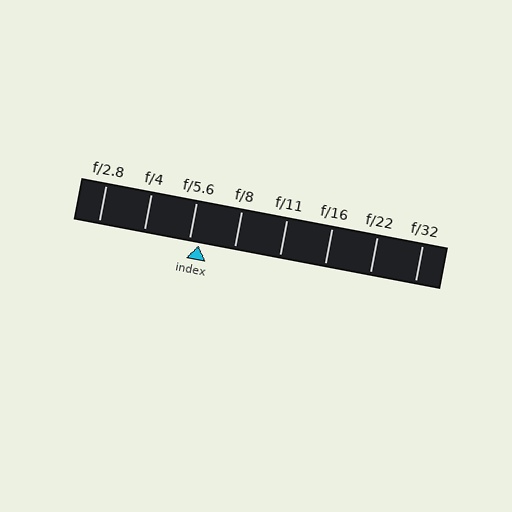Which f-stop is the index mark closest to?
The index mark is closest to f/5.6.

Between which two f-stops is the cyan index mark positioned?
The index mark is between f/5.6 and f/8.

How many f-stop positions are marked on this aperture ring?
There are 8 f-stop positions marked.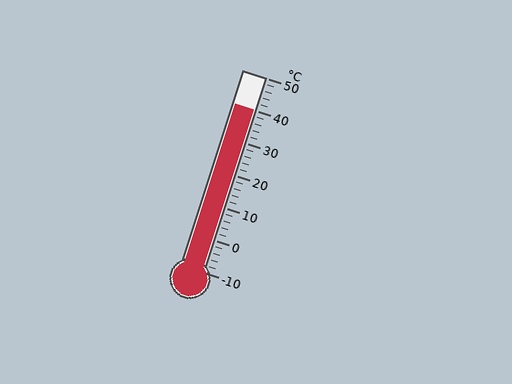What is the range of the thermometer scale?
The thermometer scale ranges from -10°C to 50°C.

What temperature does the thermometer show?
The thermometer shows approximately 40°C.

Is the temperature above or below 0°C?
The temperature is above 0°C.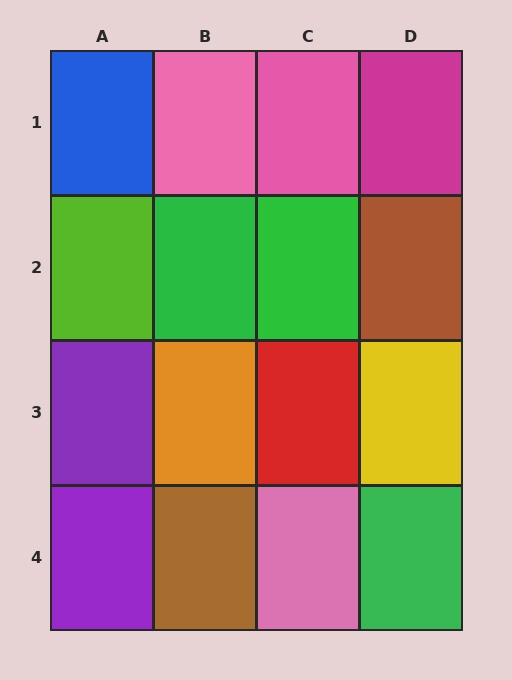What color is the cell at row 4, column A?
Purple.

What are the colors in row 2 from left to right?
Lime, green, green, brown.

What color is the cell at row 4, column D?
Green.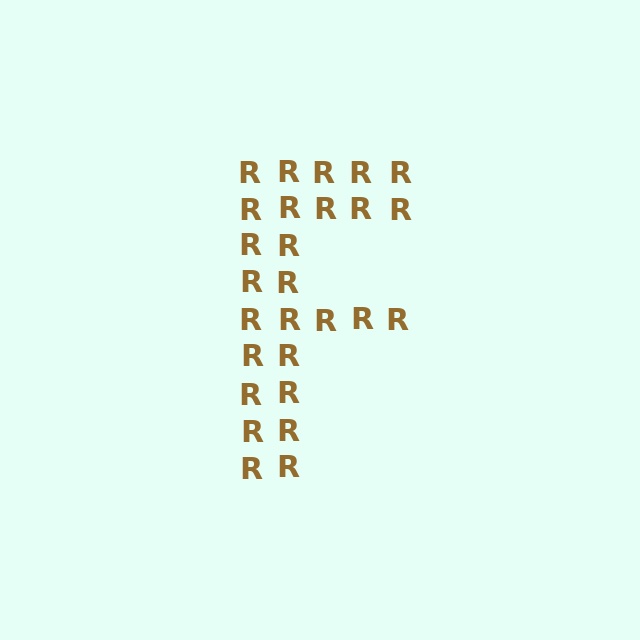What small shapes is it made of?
It is made of small letter R's.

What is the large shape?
The large shape is the letter F.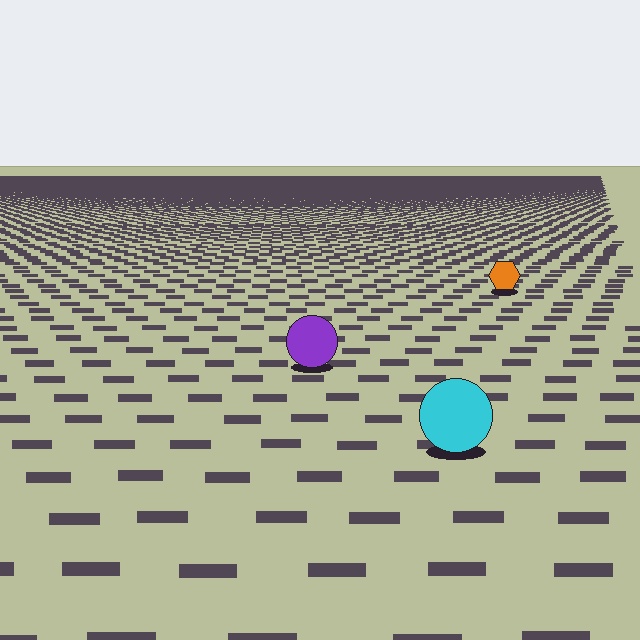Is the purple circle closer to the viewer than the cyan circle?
No. The cyan circle is closer — you can tell from the texture gradient: the ground texture is coarser near it.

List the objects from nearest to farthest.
From nearest to farthest: the cyan circle, the purple circle, the orange hexagon.